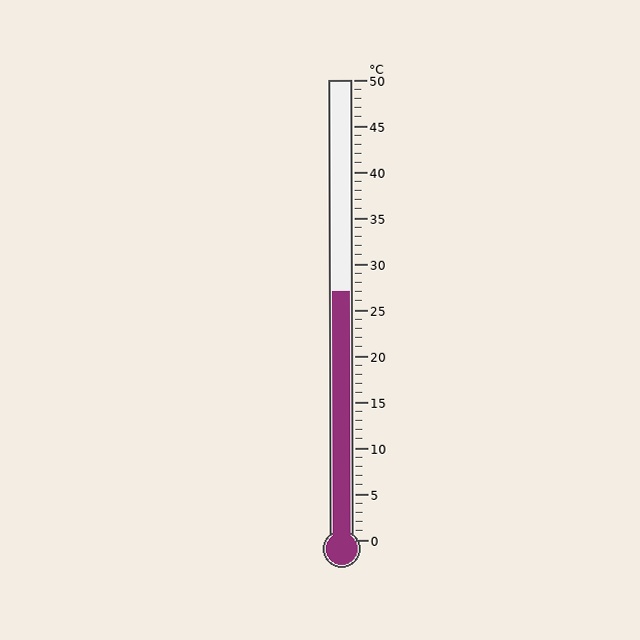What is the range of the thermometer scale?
The thermometer scale ranges from 0°C to 50°C.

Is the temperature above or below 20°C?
The temperature is above 20°C.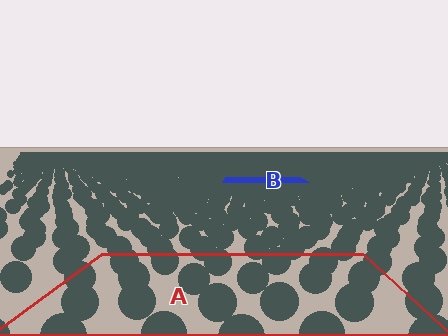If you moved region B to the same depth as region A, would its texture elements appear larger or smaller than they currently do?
They would appear larger. At a closer depth, the same texture elements are projected at a bigger on-screen size.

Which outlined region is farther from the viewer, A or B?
Region B is farther from the viewer — the texture elements inside it appear smaller and more densely packed.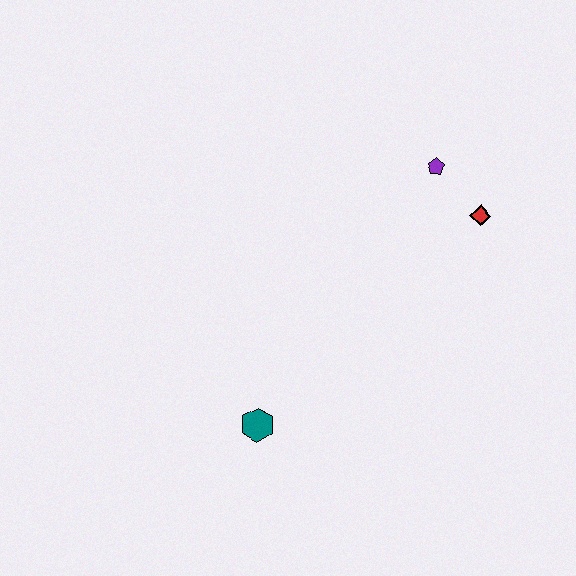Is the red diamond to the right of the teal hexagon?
Yes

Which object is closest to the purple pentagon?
The red diamond is closest to the purple pentagon.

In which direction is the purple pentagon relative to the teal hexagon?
The purple pentagon is above the teal hexagon.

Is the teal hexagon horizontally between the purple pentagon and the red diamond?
No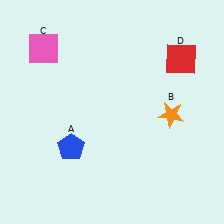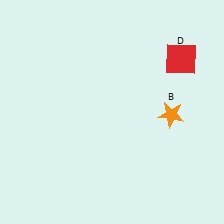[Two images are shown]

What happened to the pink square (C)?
The pink square (C) was removed in Image 2. It was in the top-left area of Image 1.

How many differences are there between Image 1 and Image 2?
There are 2 differences between the two images.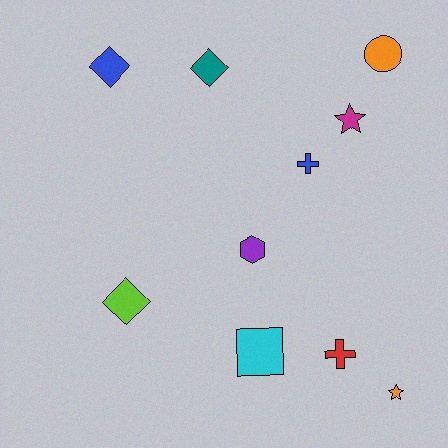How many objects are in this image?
There are 10 objects.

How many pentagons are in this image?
There are no pentagons.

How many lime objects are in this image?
There is 1 lime object.